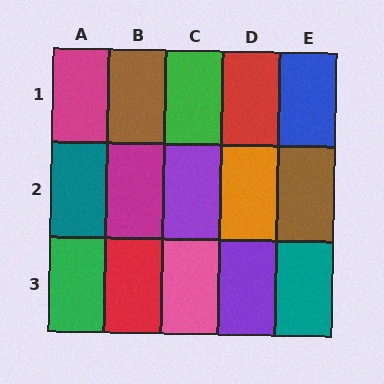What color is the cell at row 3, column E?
Teal.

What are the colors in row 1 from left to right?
Magenta, brown, green, red, blue.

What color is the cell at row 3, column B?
Red.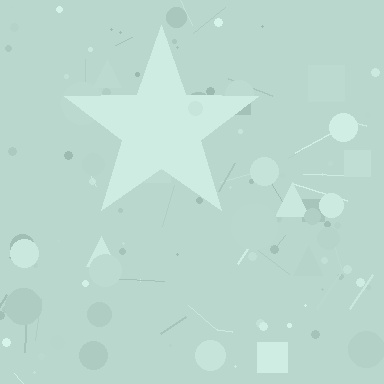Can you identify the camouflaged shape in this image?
The camouflaged shape is a star.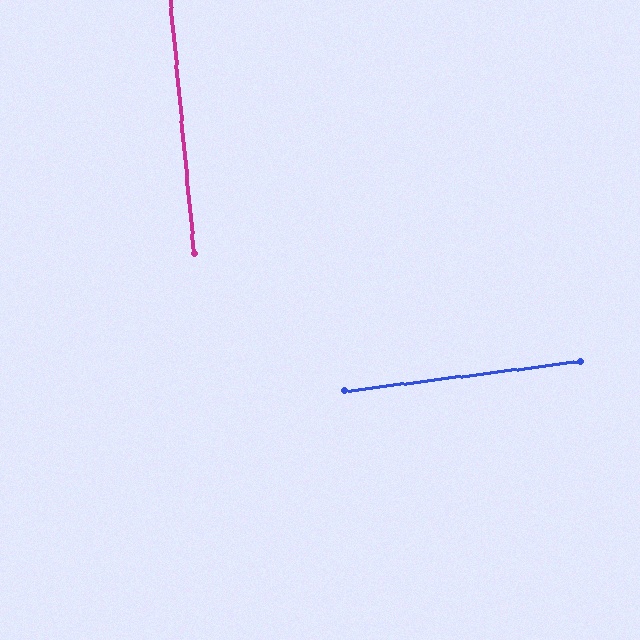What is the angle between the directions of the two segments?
Approximately 88 degrees.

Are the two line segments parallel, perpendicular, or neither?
Perpendicular — they meet at approximately 88°.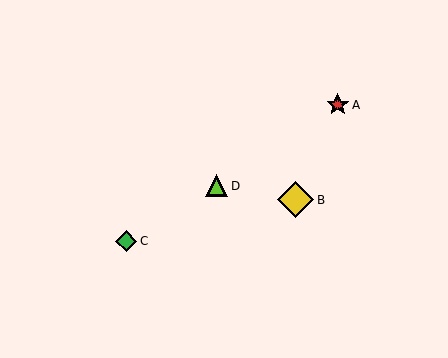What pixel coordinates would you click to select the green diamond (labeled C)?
Click at (126, 241) to select the green diamond C.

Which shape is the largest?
The yellow diamond (labeled B) is the largest.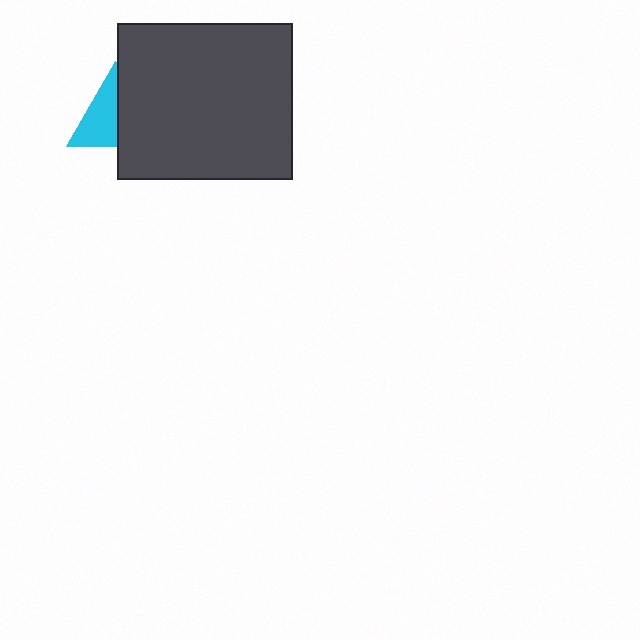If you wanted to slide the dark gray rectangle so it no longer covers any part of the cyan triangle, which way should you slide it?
Slide it right — that is the most direct way to separate the two shapes.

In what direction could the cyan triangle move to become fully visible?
The cyan triangle could move left. That would shift it out from behind the dark gray rectangle entirely.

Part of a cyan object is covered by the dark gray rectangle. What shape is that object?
It is a triangle.